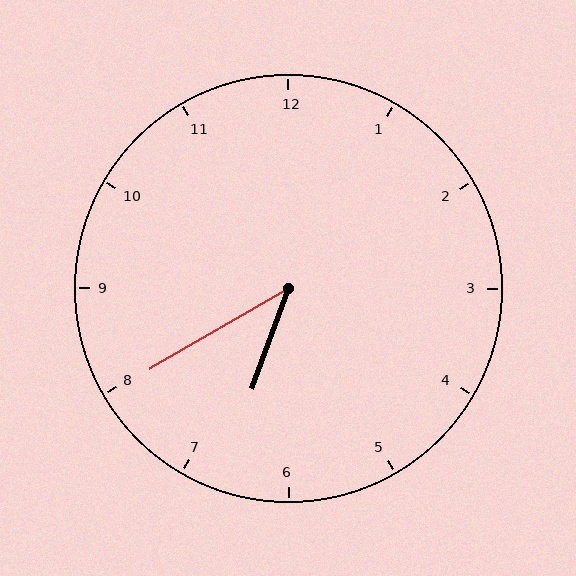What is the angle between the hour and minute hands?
Approximately 40 degrees.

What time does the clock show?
6:40.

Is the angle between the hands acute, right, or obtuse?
It is acute.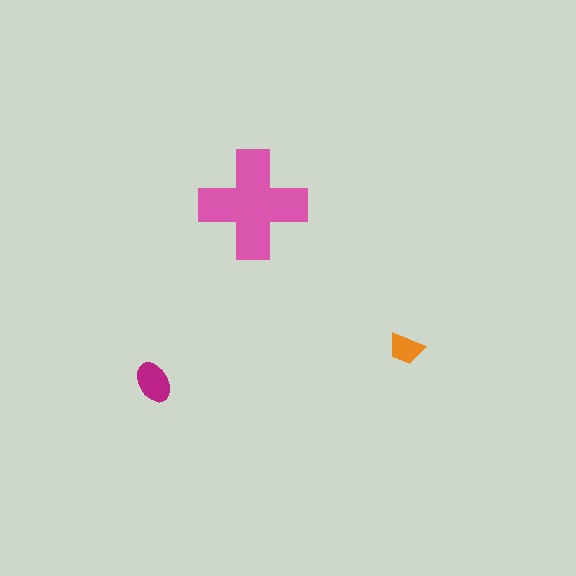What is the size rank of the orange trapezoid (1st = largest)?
3rd.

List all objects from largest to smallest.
The pink cross, the magenta ellipse, the orange trapezoid.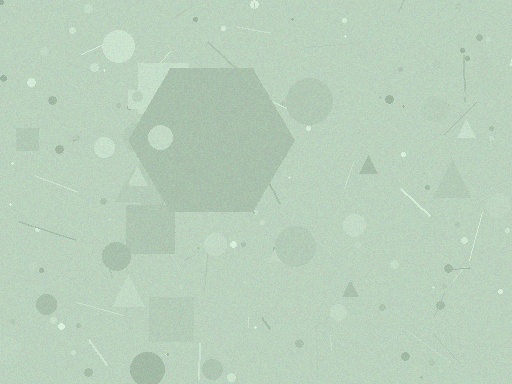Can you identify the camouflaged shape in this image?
The camouflaged shape is a hexagon.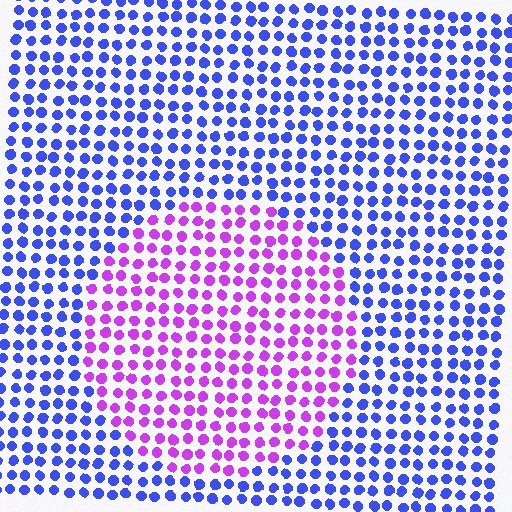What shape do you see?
I see a circle.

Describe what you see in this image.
The image is filled with small blue elements in a uniform arrangement. A circle-shaped region is visible where the elements are tinted to a slightly different hue, forming a subtle color boundary.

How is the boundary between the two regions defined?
The boundary is defined purely by a slight shift in hue (about 56 degrees). Spacing, size, and orientation are identical on both sides.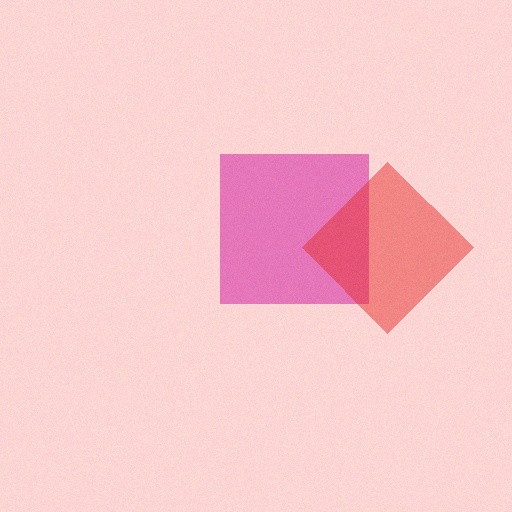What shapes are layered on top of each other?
The layered shapes are: a magenta square, a red diamond.